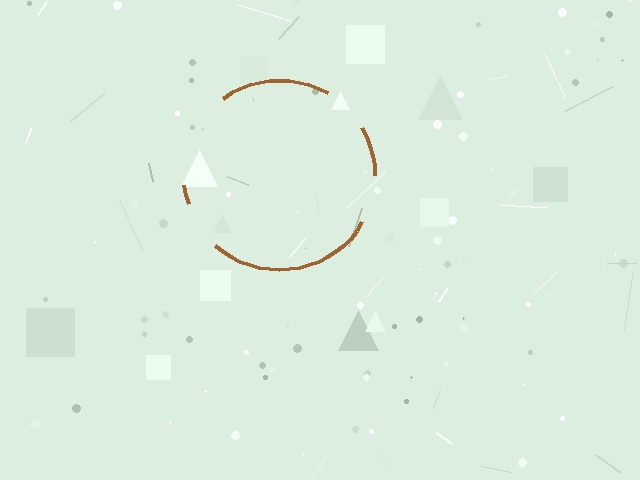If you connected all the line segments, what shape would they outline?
They would outline a circle.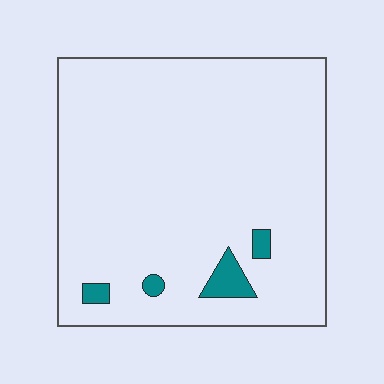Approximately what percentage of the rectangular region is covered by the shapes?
Approximately 5%.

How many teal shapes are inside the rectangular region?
4.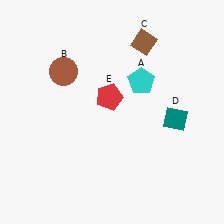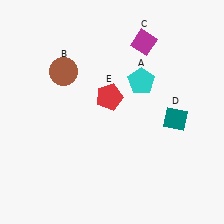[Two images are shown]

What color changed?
The diamond (C) changed from brown in Image 1 to magenta in Image 2.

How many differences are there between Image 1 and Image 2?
There is 1 difference between the two images.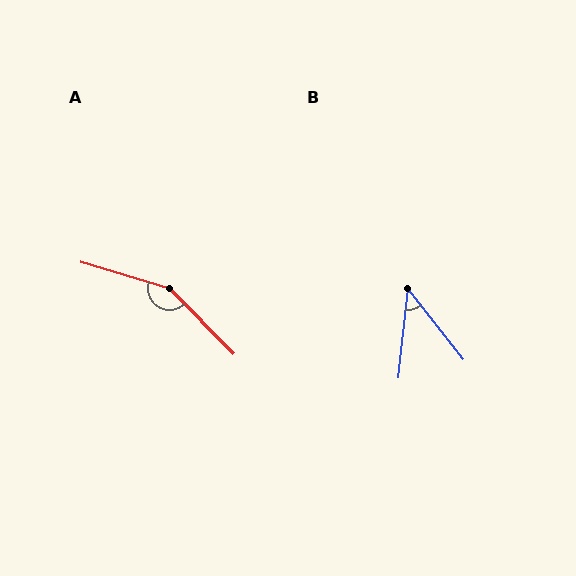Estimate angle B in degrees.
Approximately 44 degrees.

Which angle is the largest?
A, at approximately 152 degrees.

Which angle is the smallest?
B, at approximately 44 degrees.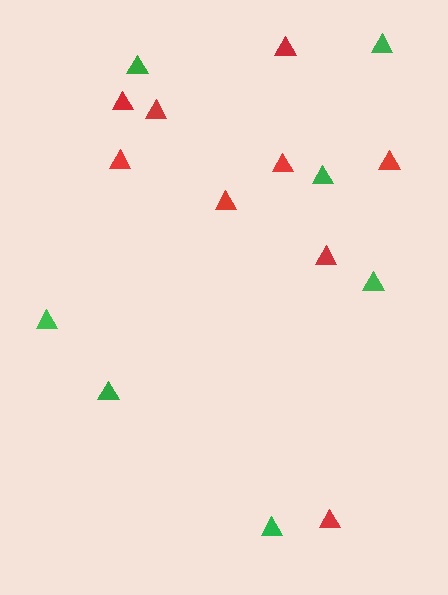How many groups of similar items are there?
There are 2 groups: one group of red triangles (9) and one group of green triangles (7).